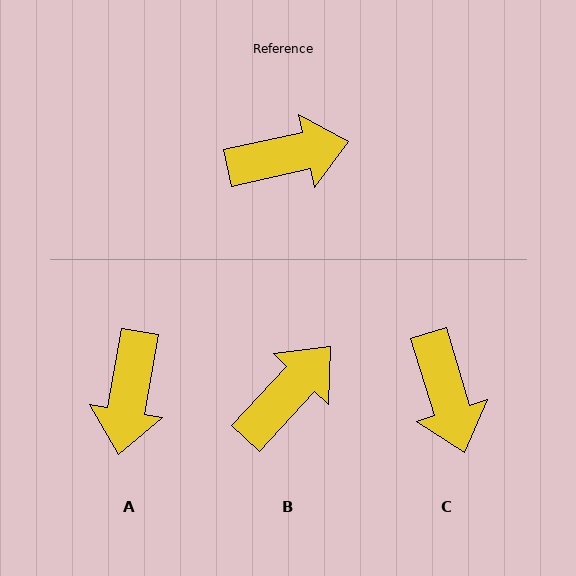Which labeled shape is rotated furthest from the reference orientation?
A, about 112 degrees away.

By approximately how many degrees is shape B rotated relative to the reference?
Approximately 35 degrees counter-clockwise.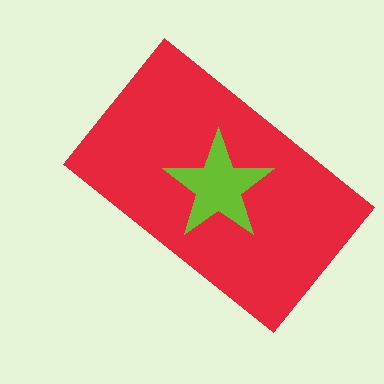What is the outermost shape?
The red rectangle.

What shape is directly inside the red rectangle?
The lime star.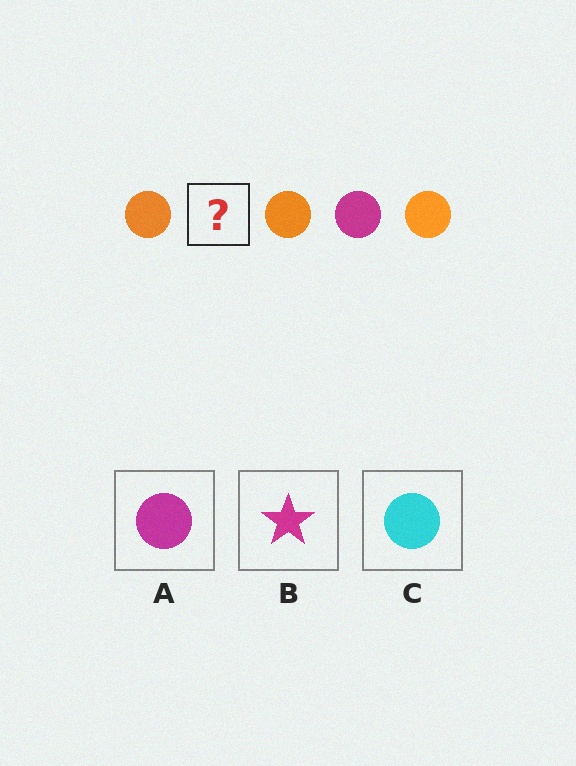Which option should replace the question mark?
Option A.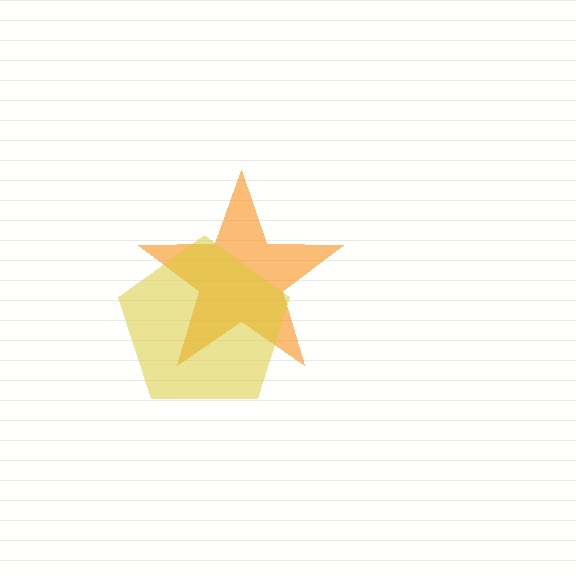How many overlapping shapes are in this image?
There are 2 overlapping shapes in the image.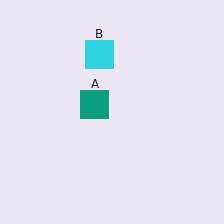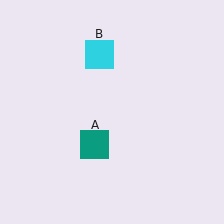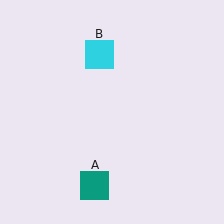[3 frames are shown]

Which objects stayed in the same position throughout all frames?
Cyan square (object B) remained stationary.